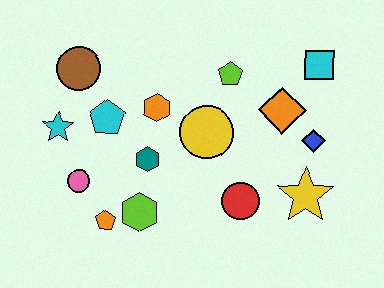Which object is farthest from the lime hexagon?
The cyan square is farthest from the lime hexagon.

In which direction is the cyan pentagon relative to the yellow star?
The cyan pentagon is to the left of the yellow star.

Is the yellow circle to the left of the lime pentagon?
Yes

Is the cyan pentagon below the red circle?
No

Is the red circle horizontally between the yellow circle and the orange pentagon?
No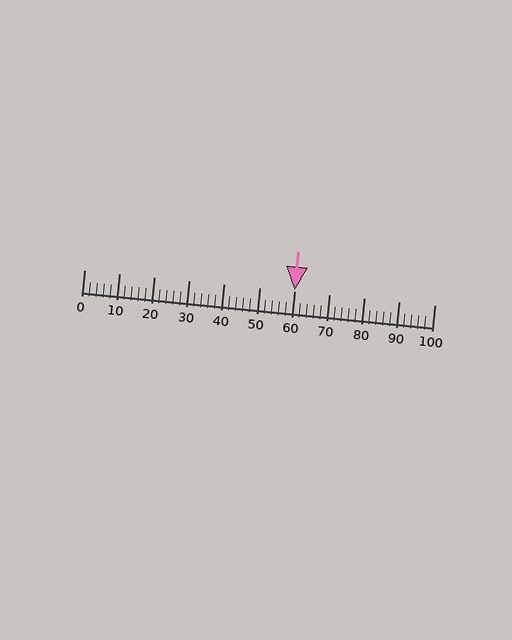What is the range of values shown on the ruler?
The ruler shows values from 0 to 100.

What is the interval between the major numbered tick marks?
The major tick marks are spaced 10 units apart.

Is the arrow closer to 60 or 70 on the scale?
The arrow is closer to 60.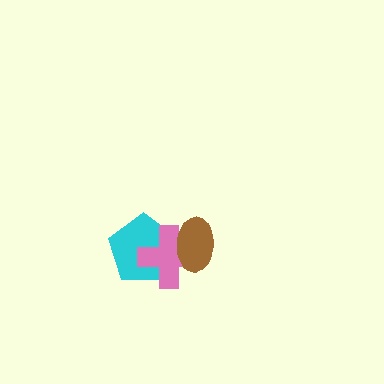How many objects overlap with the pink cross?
2 objects overlap with the pink cross.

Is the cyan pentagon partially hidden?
Yes, it is partially covered by another shape.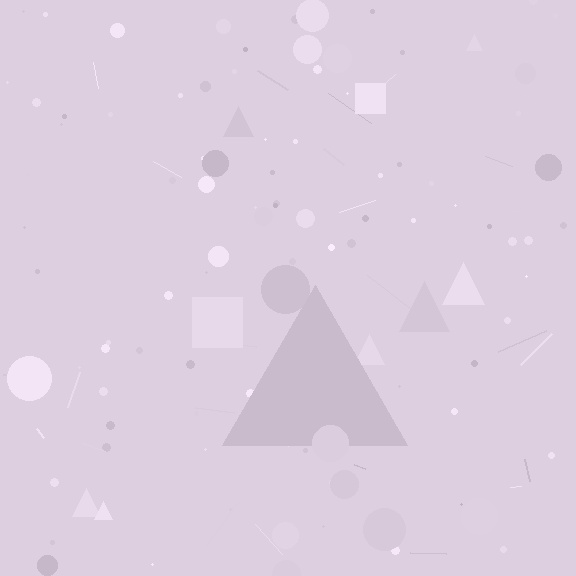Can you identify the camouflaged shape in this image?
The camouflaged shape is a triangle.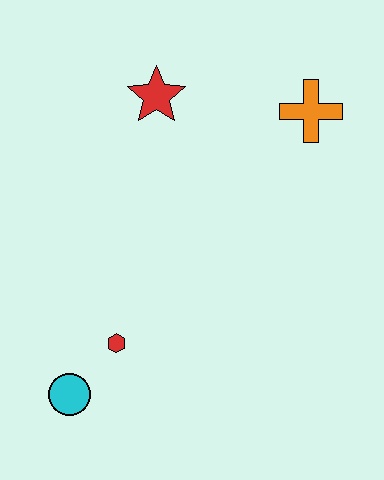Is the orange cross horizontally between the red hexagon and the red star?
No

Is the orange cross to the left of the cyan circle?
No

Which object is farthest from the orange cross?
The cyan circle is farthest from the orange cross.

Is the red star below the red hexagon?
No